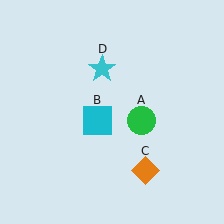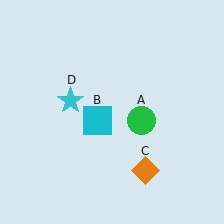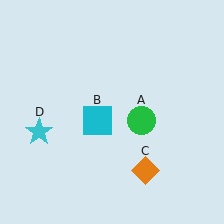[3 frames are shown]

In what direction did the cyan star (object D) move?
The cyan star (object D) moved down and to the left.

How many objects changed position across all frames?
1 object changed position: cyan star (object D).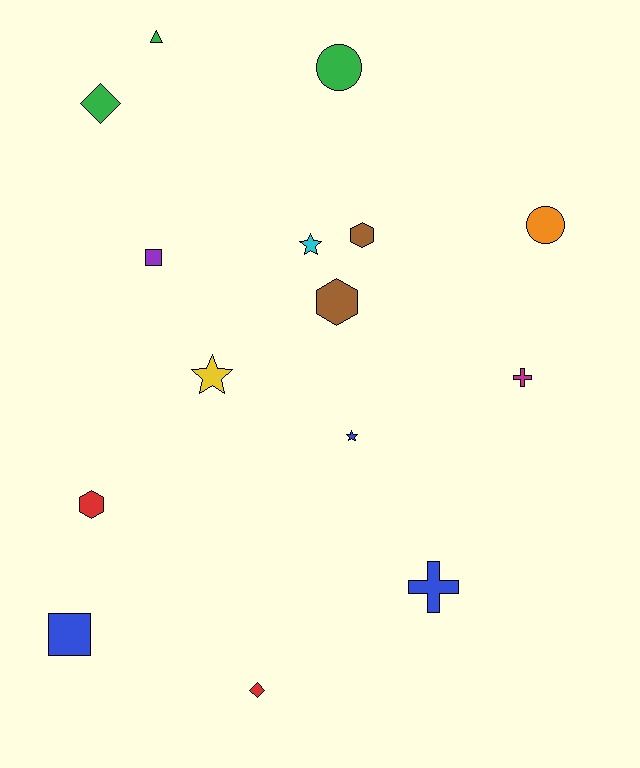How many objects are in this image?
There are 15 objects.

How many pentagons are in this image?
There are no pentagons.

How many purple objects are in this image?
There is 1 purple object.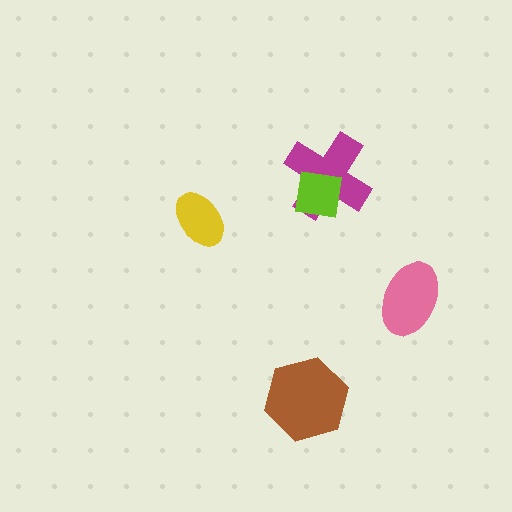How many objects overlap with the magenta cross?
1 object overlaps with the magenta cross.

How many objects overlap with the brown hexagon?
0 objects overlap with the brown hexagon.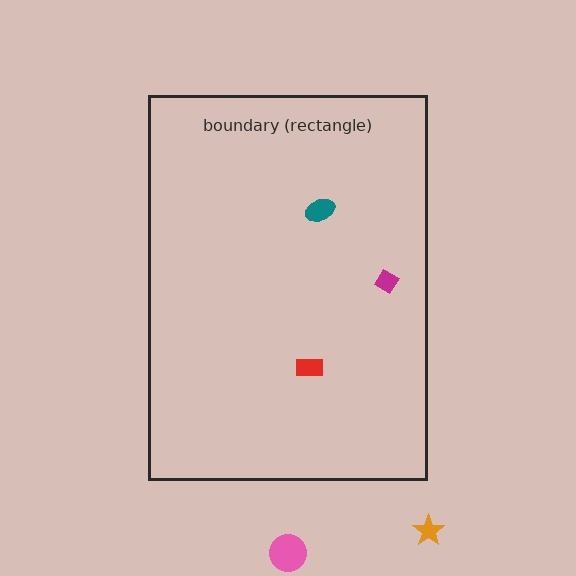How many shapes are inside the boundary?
3 inside, 2 outside.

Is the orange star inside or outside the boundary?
Outside.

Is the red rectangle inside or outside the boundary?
Inside.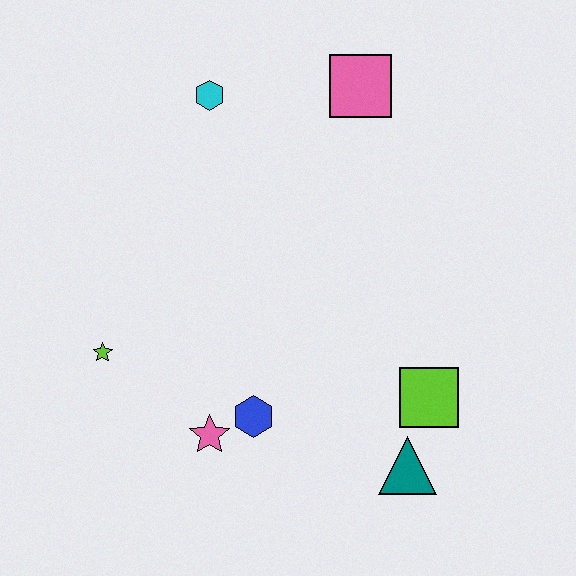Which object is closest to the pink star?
The blue hexagon is closest to the pink star.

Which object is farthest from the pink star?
The pink square is farthest from the pink star.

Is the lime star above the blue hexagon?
Yes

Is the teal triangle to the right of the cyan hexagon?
Yes